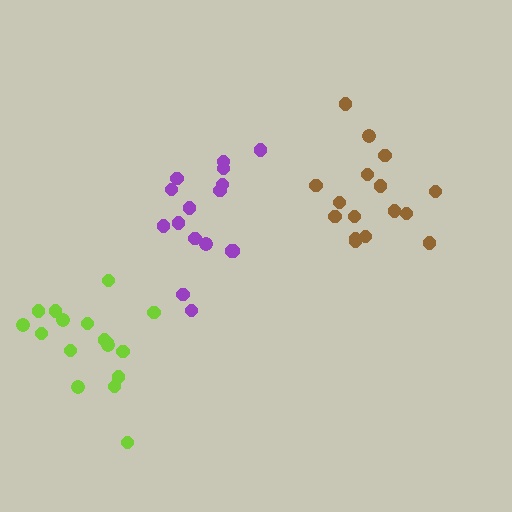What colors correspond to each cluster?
The clusters are colored: purple, brown, lime.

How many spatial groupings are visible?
There are 3 spatial groupings.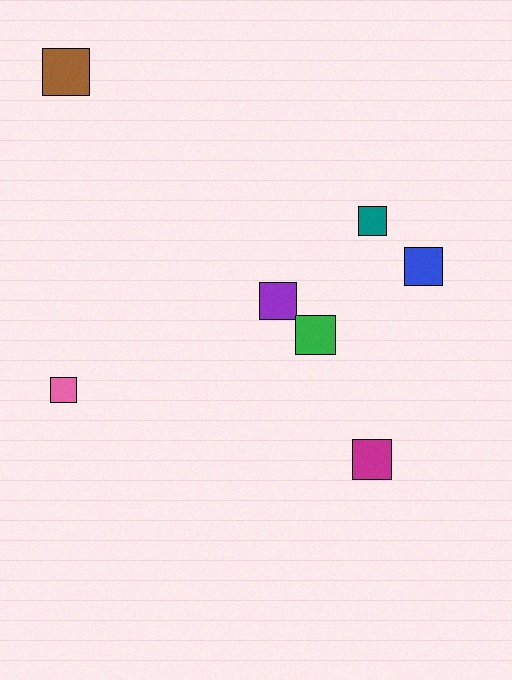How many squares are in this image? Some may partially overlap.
There are 7 squares.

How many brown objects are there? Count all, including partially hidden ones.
There is 1 brown object.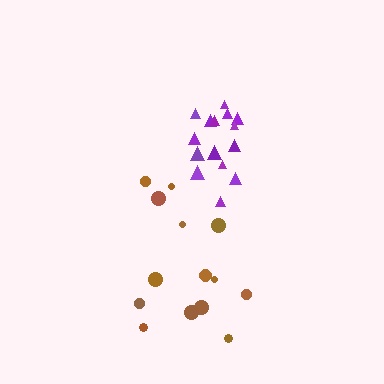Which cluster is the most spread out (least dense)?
Brown.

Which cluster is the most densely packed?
Purple.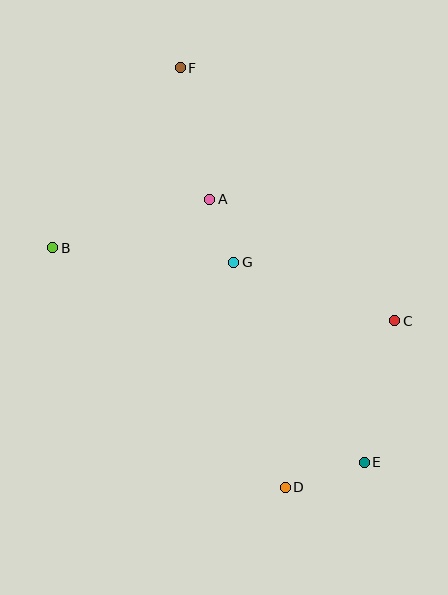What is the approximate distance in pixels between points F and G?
The distance between F and G is approximately 202 pixels.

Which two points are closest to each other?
Points A and G are closest to each other.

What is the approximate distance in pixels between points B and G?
The distance between B and G is approximately 181 pixels.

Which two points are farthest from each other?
Points E and F are farthest from each other.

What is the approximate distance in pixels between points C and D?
The distance between C and D is approximately 199 pixels.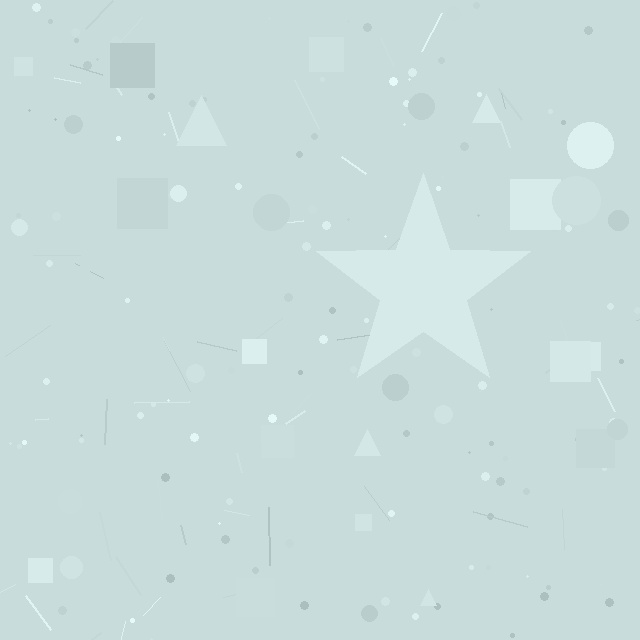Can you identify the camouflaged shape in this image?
The camouflaged shape is a star.